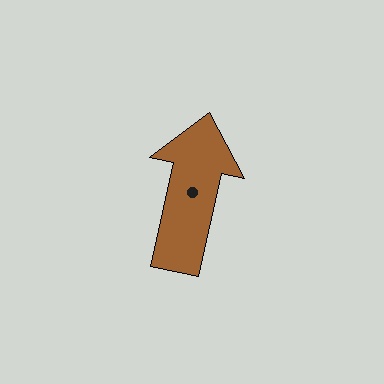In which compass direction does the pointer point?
North.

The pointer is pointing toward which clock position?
Roughly 12 o'clock.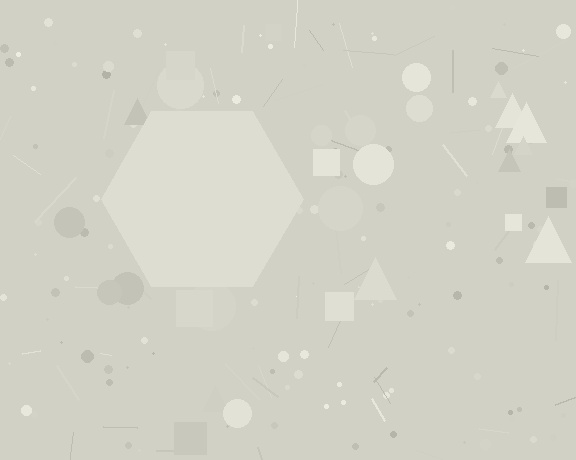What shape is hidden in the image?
A hexagon is hidden in the image.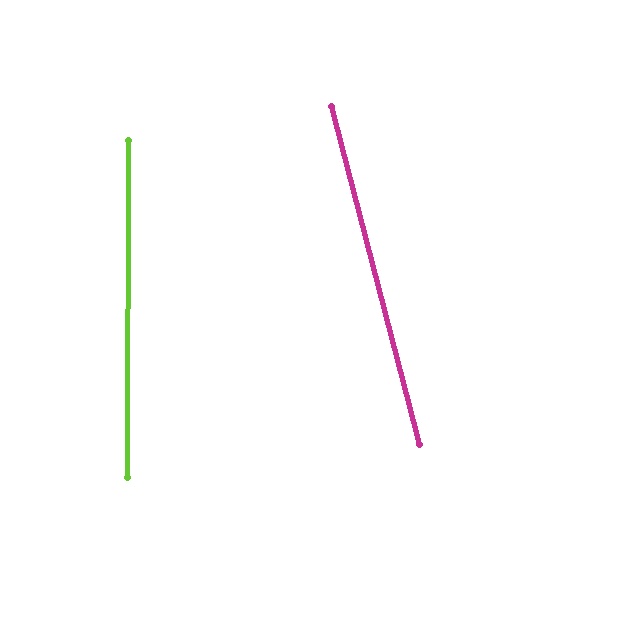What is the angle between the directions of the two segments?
Approximately 15 degrees.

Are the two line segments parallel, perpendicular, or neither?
Neither parallel nor perpendicular — they differ by about 15°.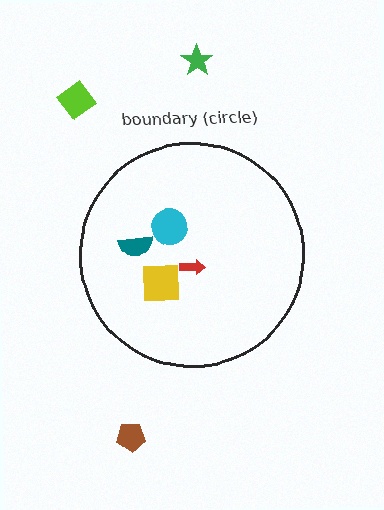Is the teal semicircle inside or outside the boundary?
Inside.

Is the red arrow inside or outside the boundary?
Inside.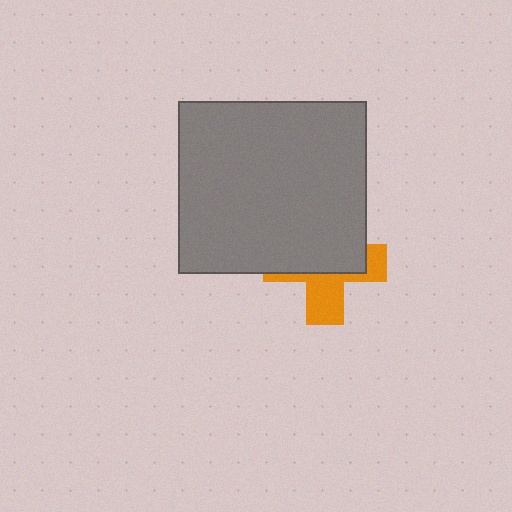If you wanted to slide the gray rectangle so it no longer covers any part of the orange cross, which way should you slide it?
Slide it up — that is the most direct way to separate the two shapes.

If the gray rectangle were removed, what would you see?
You would see the complete orange cross.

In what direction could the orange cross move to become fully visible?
The orange cross could move down. That would shift it out from behind the gray rectangle entirely.